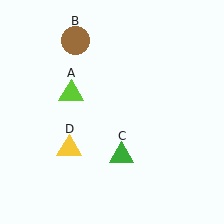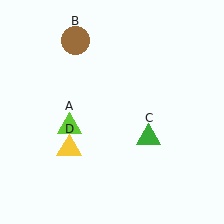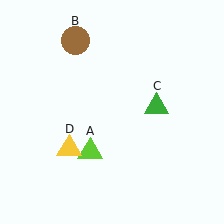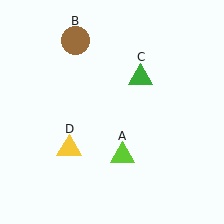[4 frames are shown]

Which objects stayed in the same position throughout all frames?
Brown circle (object B) and yellow triangle (object D) remained stationary.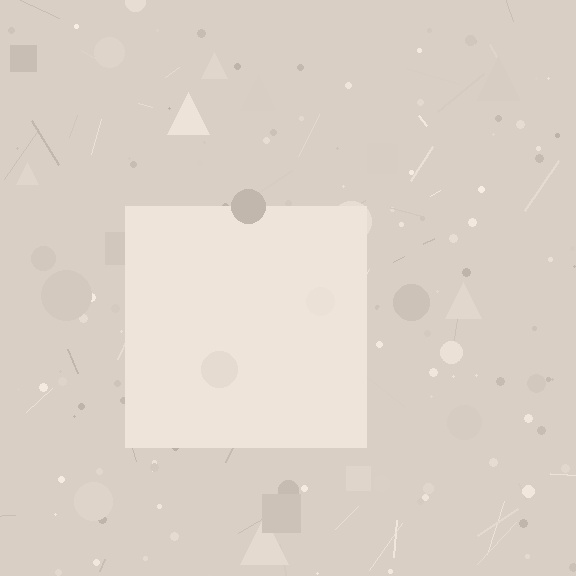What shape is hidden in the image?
A square is hidden in the image.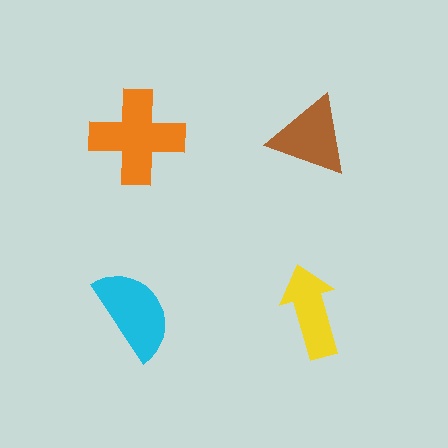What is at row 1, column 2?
A brown triangle.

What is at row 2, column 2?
A yellow arrow.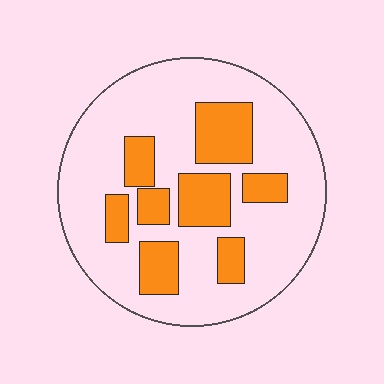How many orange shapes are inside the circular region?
8.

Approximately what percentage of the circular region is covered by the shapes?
Approximately 25%.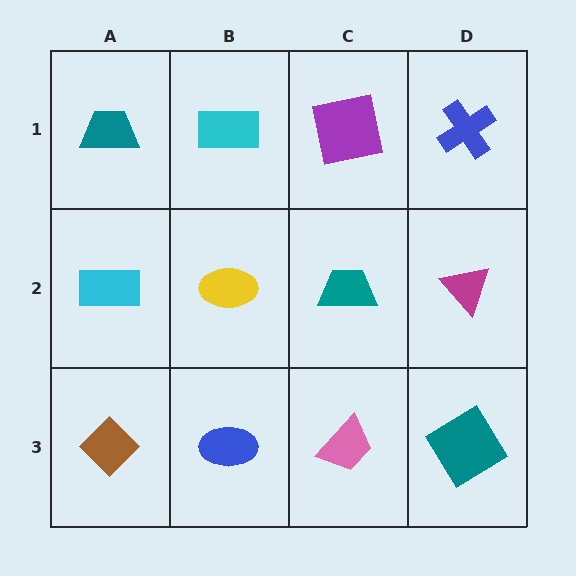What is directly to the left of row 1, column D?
A purple square.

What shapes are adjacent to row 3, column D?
A magenta triangle (row 2, column D), a pink trapezoid (row 3, column C).